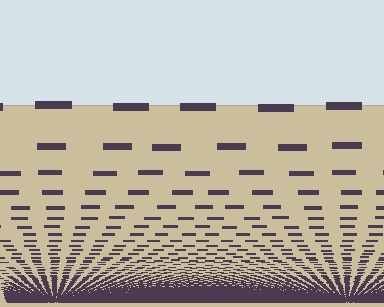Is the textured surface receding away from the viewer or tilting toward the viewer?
The surface appears to tilt toward the viewer. Texture elements get larger and sparser toward the top.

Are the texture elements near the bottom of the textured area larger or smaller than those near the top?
Smaller. The gradient is inverted — elements near the bottom are smaller and denser.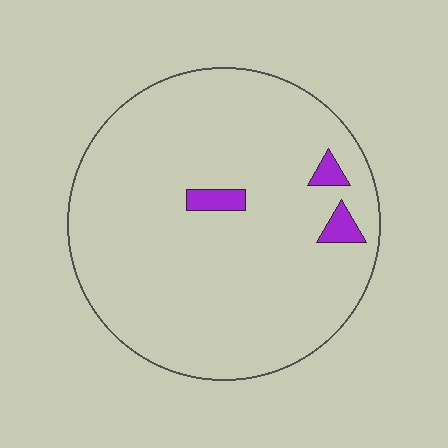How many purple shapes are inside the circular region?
3.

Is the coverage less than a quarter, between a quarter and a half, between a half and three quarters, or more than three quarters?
Less than a quarter.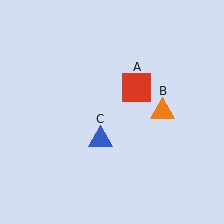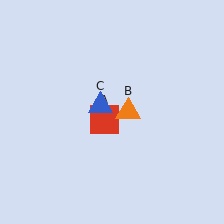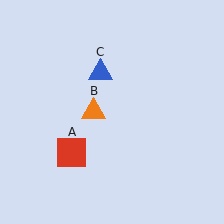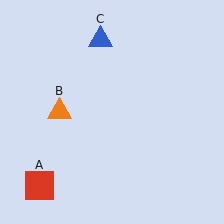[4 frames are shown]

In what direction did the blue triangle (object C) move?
The blue triangle (object C) moved up.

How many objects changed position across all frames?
3 objects changed position: red square (object A), orange triangle (object B), blue triangle (object C).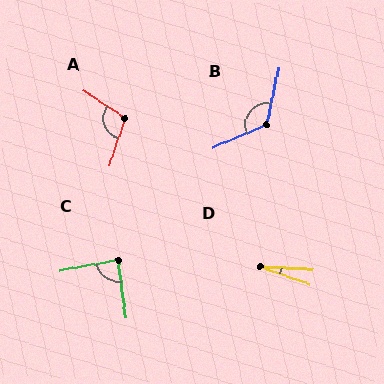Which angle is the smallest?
D, at approximately 17 degrees.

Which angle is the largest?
B, at approximately 126 degrees.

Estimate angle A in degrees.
Approximately 105 degrees.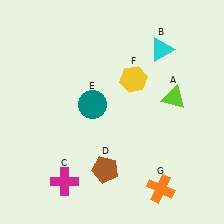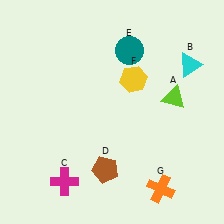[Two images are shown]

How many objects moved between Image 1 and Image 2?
2 objects moved between the two images.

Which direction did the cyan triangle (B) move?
The cyan triangle (B) moved right.